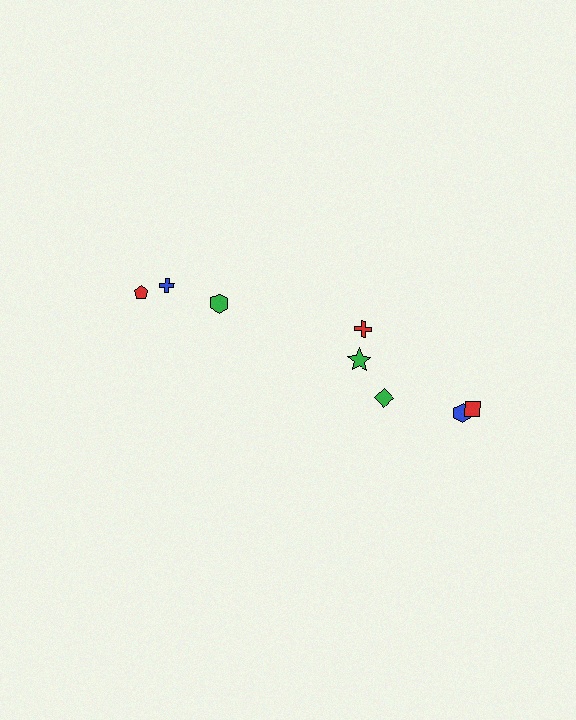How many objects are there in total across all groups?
There are 8 objects.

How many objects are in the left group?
There are 3 objects.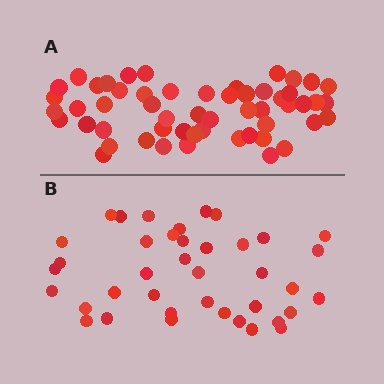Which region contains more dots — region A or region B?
Region A (the top region) has more dots.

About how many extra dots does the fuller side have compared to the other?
Region A has approximately 15 more dots than region B.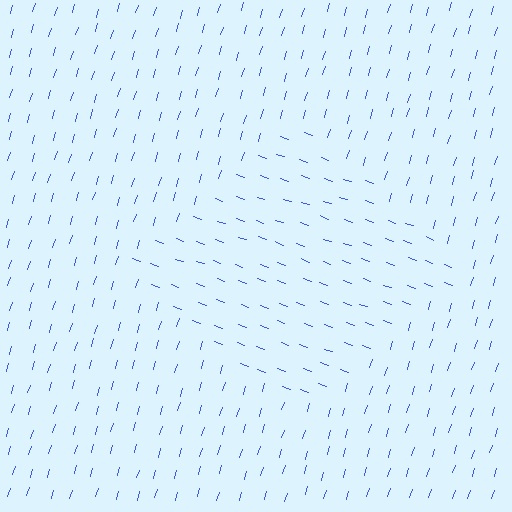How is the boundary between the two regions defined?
The boundary is defined purely by a change in line orientation (approximately 86 degrees difference). All lines are the same color and thickness.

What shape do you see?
I see a diamond.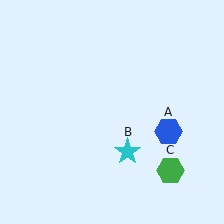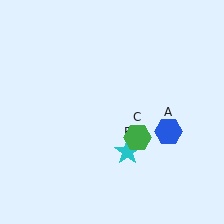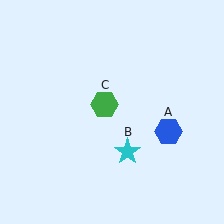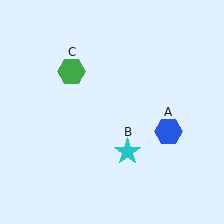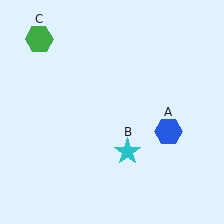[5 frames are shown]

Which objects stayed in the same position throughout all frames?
Blue hexagon (object A) and cyan star (object B) remained stationary.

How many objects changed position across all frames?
1 object changed position: green hexagon (object C).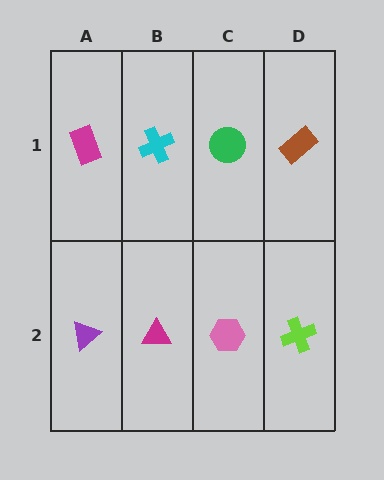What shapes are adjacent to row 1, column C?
A pink hexagon (row 2, column C), a cyan cross (row 1, column B), a brown rectangle (row 1, column D).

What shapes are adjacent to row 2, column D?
A brown rectangle (row 1, column D), a pink hexagon (row 2, column C).